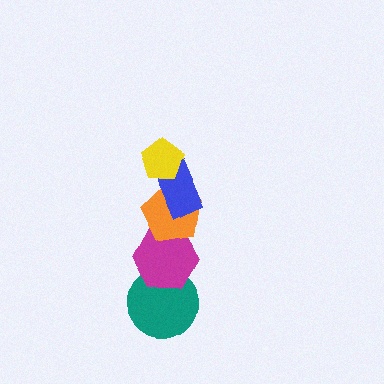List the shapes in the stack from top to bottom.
From top to bottom: the yellow pentagon, the blue rectangle, the orange pentagon, the magenta hexagon, the teal circle.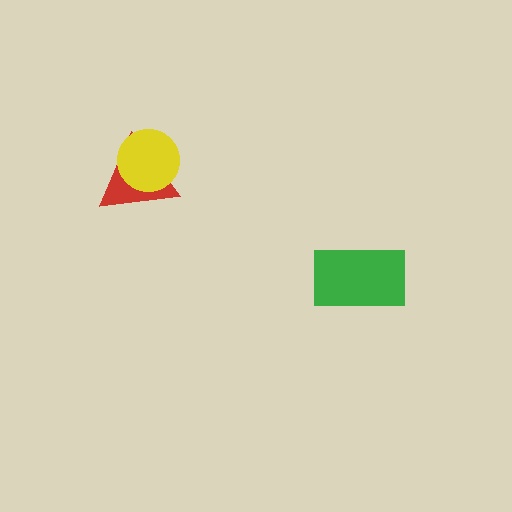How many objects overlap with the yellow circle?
1 object overlaps with the yellow circle.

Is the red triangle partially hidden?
Yes, it is partially covered by another shape.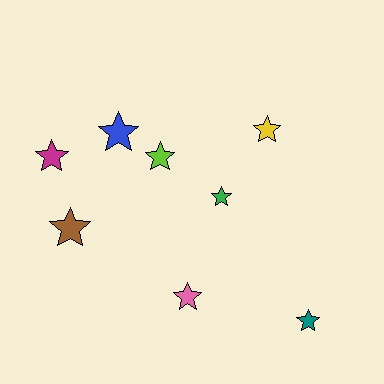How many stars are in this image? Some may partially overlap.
There are 8 stars.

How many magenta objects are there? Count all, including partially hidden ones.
There is 1 magenta object.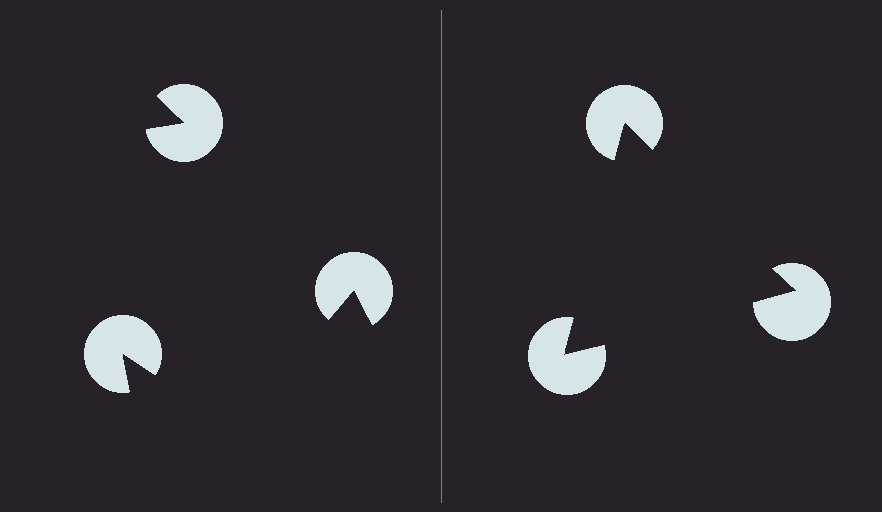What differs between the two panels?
The pac-man discs are positioned identically on both sides; only the wedge orientations differ. On the right they align to a triangle; on the left they are misaligned.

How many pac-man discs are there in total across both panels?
6 — 3 on each side.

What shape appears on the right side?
An illusory triangle.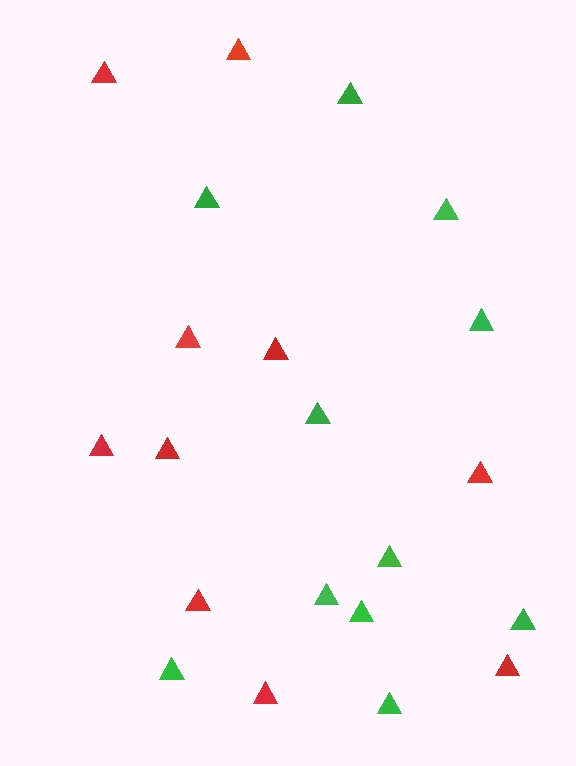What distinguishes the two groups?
There are 2 groups: one group of red triangles (10) and one group of green triangles (11).